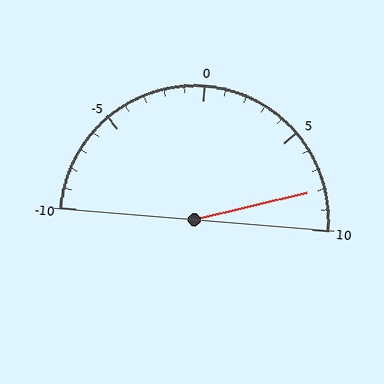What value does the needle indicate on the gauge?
The needle indicates approximately 8.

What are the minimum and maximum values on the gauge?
The gauge ranges from -10 to 10.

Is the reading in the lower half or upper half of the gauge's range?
The reading is in the upper half of the range (-10 to 10).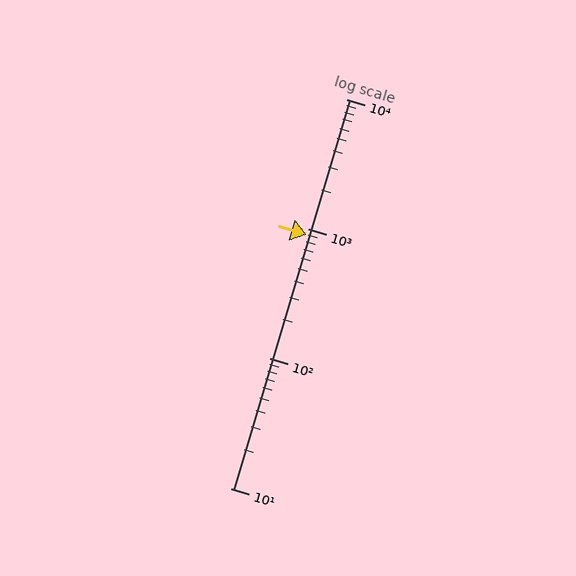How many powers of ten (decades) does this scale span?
The scale spans 3 decades, from 10 to 10000.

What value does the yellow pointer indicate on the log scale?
The pointer indicates approximately 900.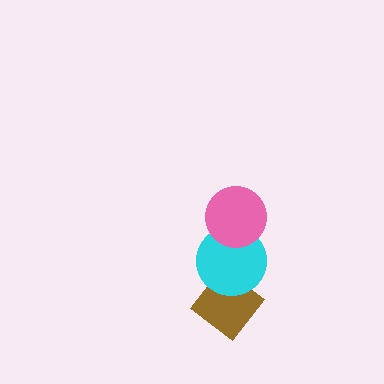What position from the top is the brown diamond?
The brown diamond is 3rd from the top.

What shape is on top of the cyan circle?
The pink circle is on top of the cyan circle.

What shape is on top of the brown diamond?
The cyan circle is on top of the brown diamond.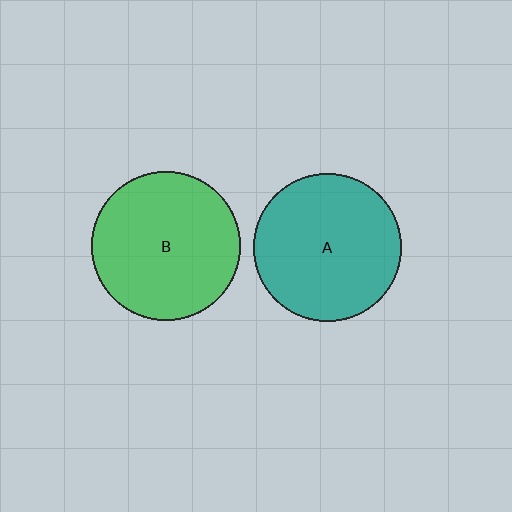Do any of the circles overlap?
No, none of the circles overlap.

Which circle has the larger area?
Circle B (green).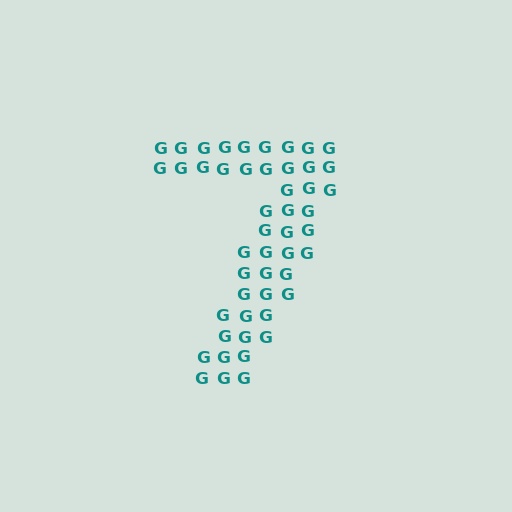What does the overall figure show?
The overall figure shows the digit 7.